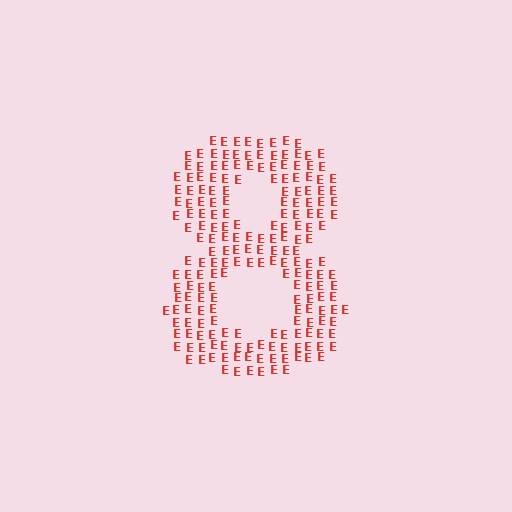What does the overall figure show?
The overall figure shows the digit 8.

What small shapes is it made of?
It is made of small letter E's.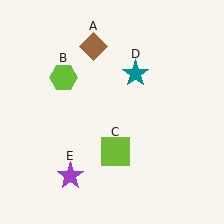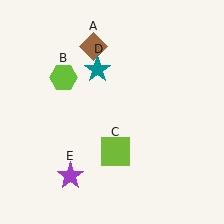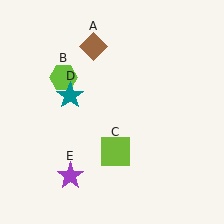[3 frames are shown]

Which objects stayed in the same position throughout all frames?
Brown diamond (object A) and lime hexagon (object B) and lime square (object C) and purple star (object E) remained stationary.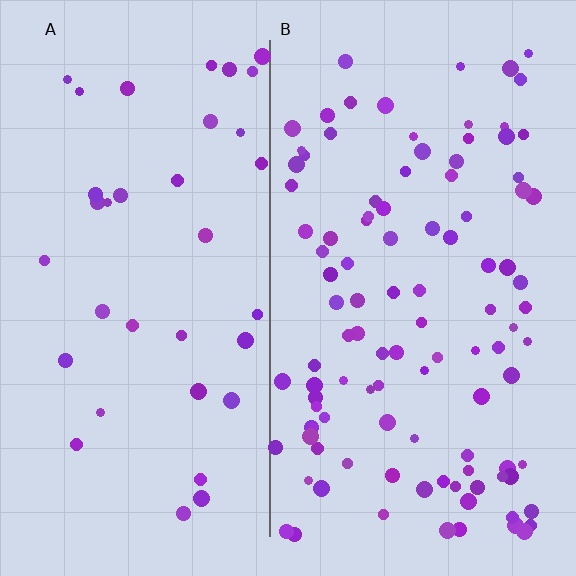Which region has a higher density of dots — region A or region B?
B (the right).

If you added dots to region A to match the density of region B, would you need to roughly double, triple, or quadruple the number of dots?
Approximately triple.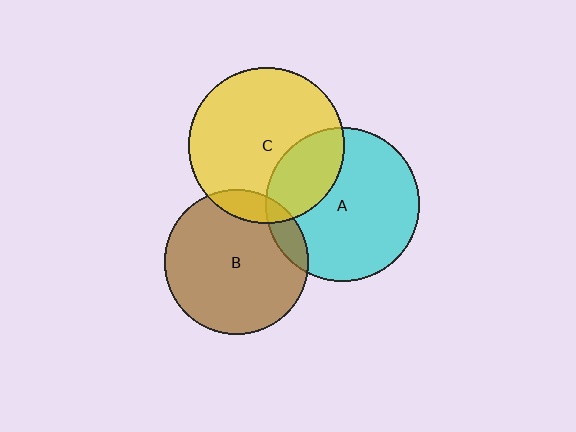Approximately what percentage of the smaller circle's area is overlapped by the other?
Approximately 25%.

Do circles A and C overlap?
Yes.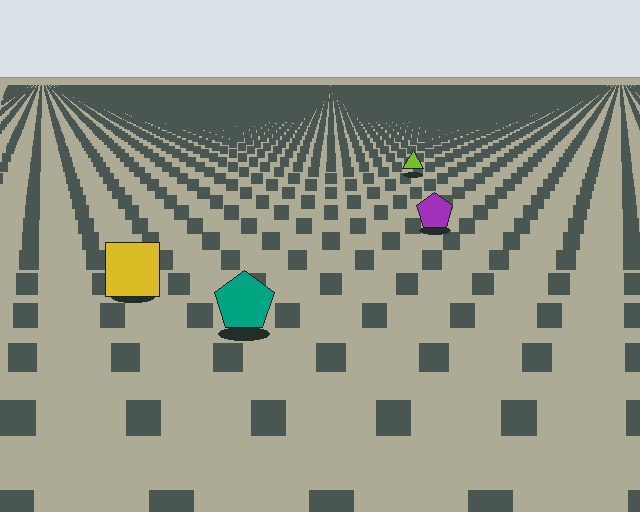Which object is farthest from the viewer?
The lime triangle is farthest from the viewer. It appears smaller and the ground texture around it is denser.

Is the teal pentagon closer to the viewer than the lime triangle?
Yes. The teal pentagon is closer — you can tell from the texture gradient: the ground texture is coarser near it.